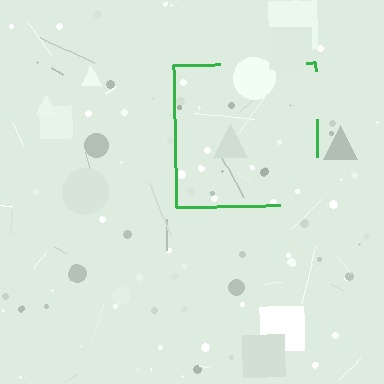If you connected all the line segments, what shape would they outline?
They would outline a square.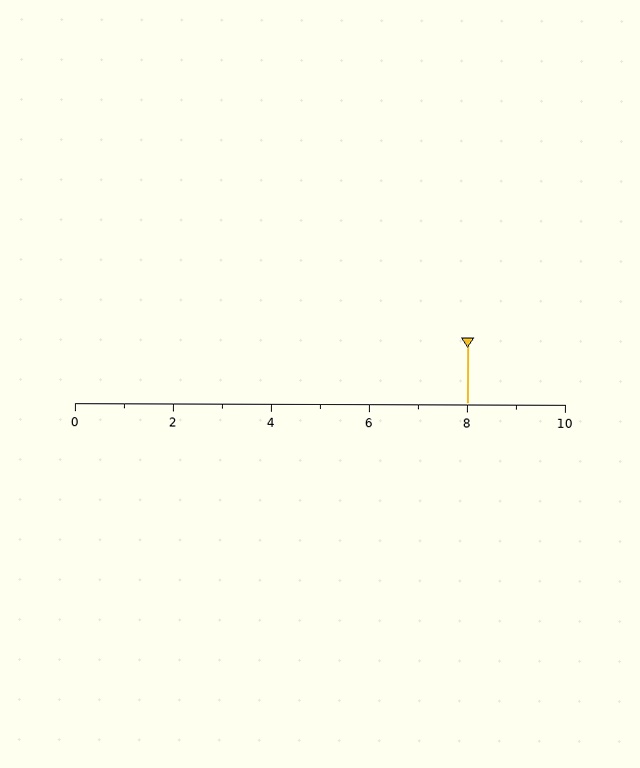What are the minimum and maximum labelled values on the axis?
The axis runs from 0 to 10.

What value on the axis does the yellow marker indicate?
The marker indicates approximately 8.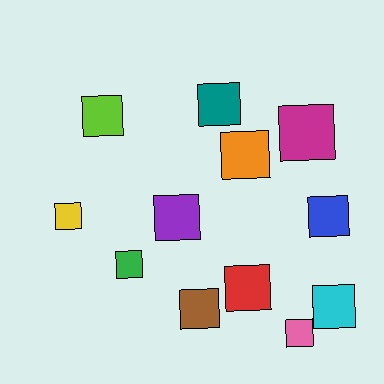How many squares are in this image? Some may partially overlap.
There are 12 squares.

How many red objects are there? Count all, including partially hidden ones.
There is 1 red object.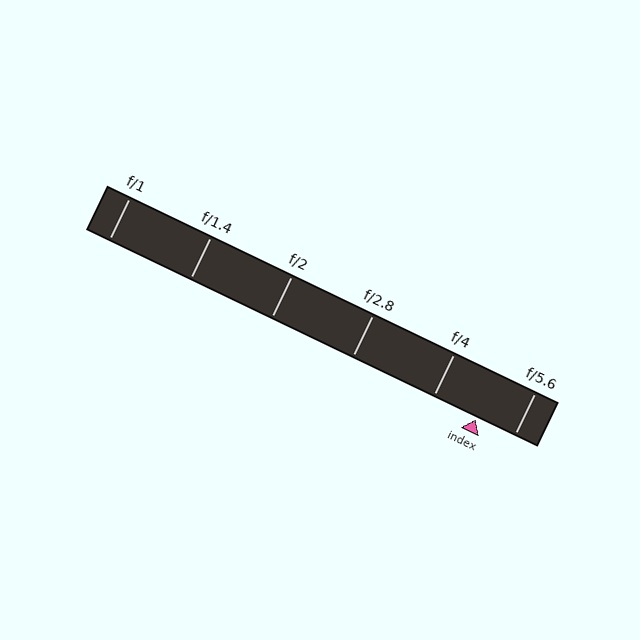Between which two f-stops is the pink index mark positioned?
The index mark is between f/4 and f/5.6.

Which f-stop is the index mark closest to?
The index mark is closest to f/5.6.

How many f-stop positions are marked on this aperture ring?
There are 6 f-stop positions marked.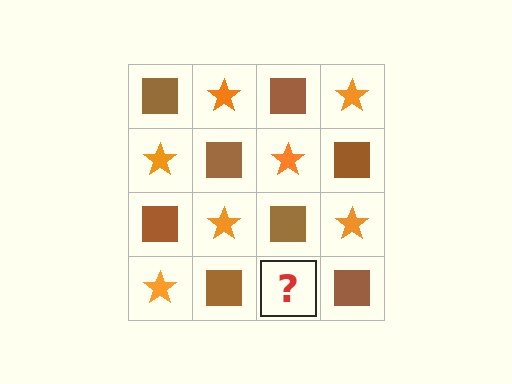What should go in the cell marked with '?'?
The missing cell should contain an orange star.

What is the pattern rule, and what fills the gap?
The rule is that it alternates brown square and orange star in a checkerboard pattern. The gap should be filled with an orange star.